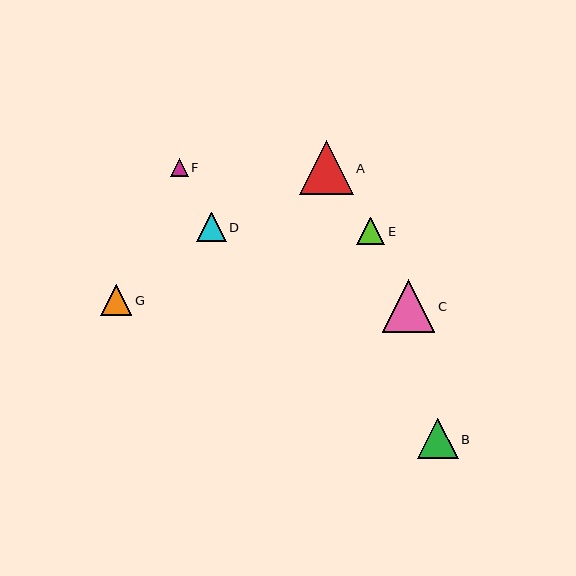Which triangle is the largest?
Triangle A is the largest with a size of approximately 54 pixels.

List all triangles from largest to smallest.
From largest to smallest: A, C, B, G, D, E, F.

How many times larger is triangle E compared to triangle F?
Triangle E is approximately 1.5 times the size of triangle F.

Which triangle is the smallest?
Triangle F is the smallest with a size of approximately 18 pixels.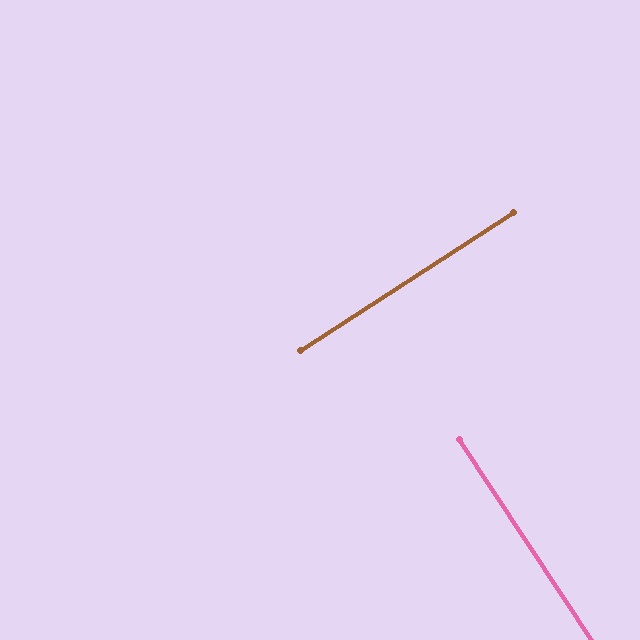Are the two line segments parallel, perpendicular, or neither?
Perpendicular — they meet at approximately 90°.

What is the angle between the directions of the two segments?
Approximately 90 degrees.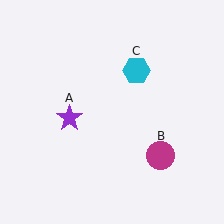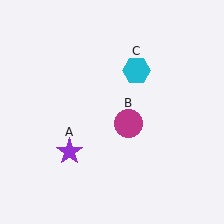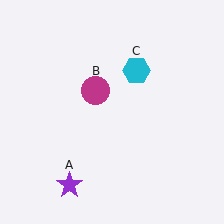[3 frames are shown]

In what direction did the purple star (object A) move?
The purple star (object A) moved down.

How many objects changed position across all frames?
2 objects changed position: purple star (object A), magenta circle (object B).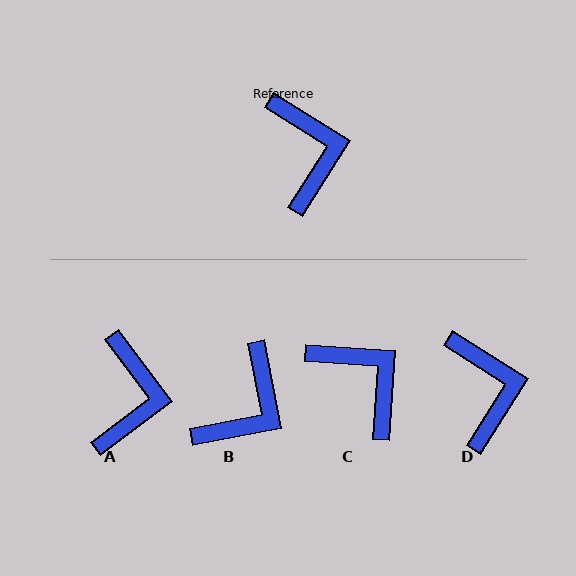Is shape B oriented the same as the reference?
No, it is off by about 47 degrees.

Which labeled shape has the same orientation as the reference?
D.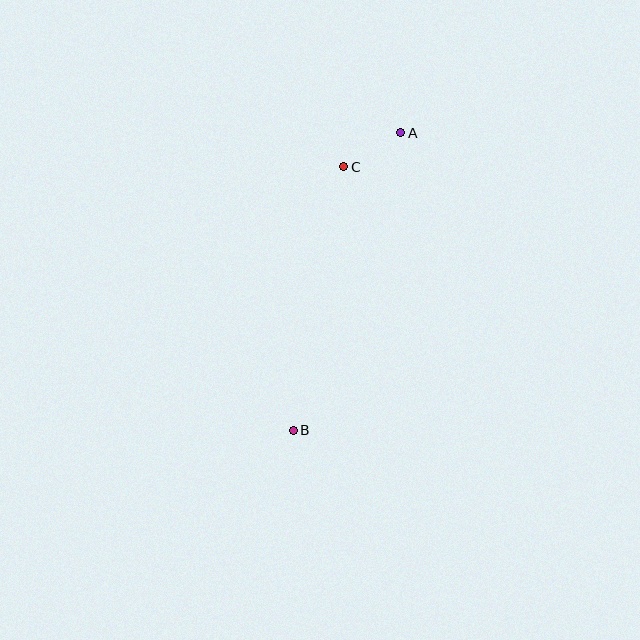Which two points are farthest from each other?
Points A and B are farthest from each other.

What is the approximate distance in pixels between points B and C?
The distance between B and C is approximately 268 pixels.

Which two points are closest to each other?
Points A and C are closest to each other.